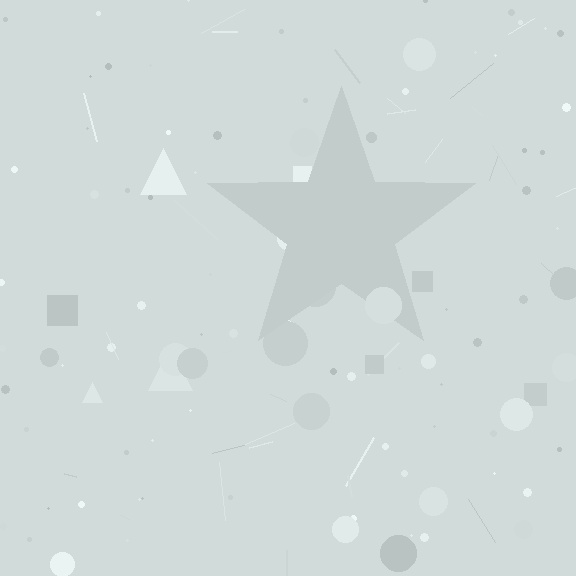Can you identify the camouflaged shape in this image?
The camouflaged shape is a star.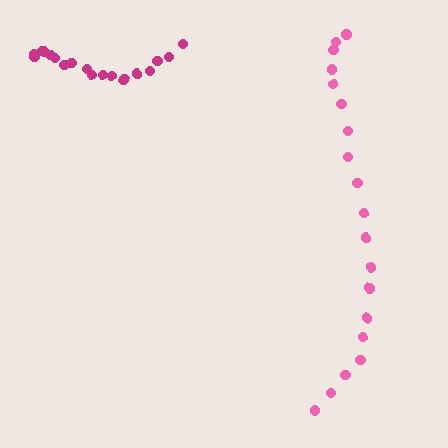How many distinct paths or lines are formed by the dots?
There are 2 distinct paths.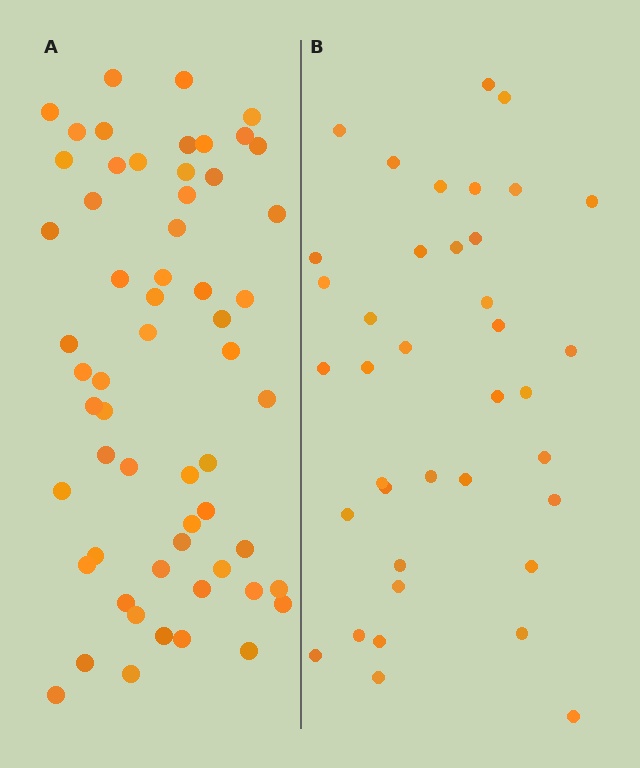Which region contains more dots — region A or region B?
Region A (the left region) has more dots.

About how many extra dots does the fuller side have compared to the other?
Region A has approximately 20 more dots than region B.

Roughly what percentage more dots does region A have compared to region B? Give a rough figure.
About 55% more.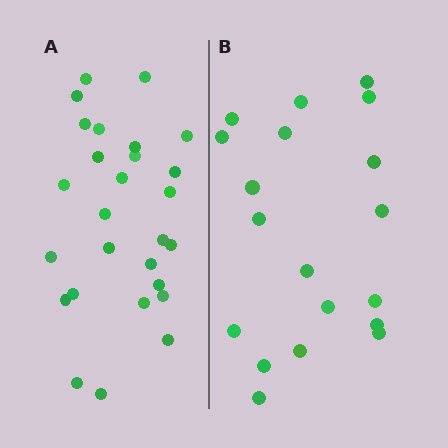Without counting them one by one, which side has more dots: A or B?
Region A (the left region) has more dots.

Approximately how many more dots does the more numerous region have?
Region A has roughly 8 or so more dots than region B.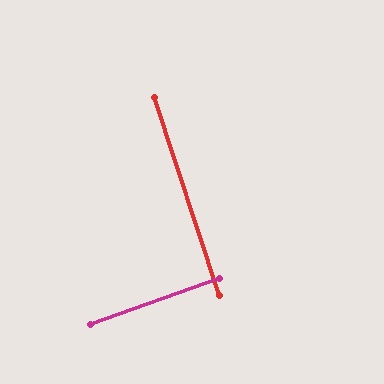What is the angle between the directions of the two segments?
Approximately 88 degrees.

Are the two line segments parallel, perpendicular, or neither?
Perpendicular — they meet at approximately 88°.